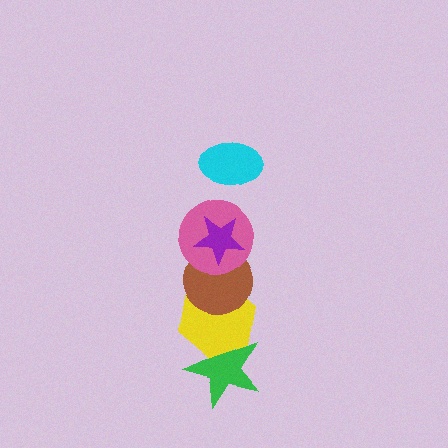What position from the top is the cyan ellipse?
The cyan ellipse is 1st from the top.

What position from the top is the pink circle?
The pink circle is 3rd from the top.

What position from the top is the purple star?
The purple star is 2nd from the top.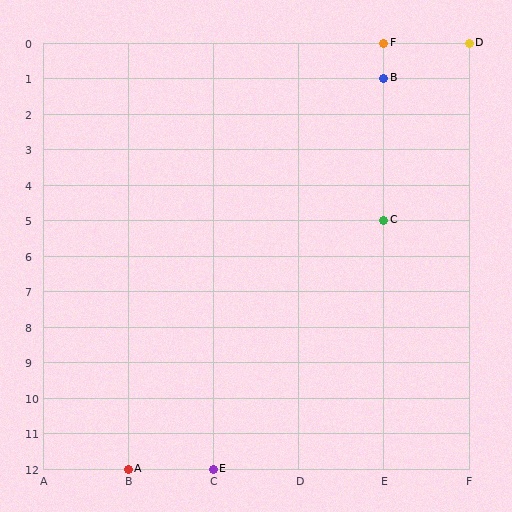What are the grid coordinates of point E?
Point E is at grid coordinates (C, 12).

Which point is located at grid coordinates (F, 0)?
Point D is at (F, 0).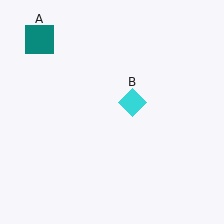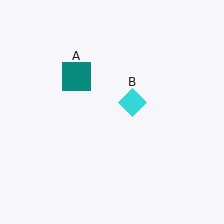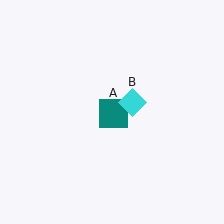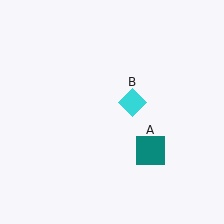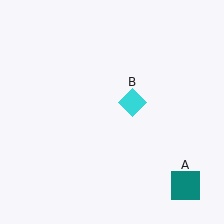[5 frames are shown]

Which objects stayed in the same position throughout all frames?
Cyan diamond (object B) remained stationary.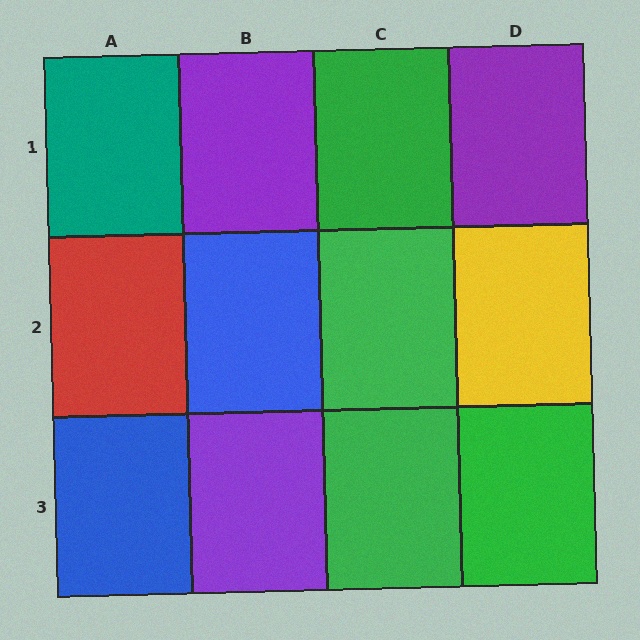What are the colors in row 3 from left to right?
Blue, purple, green, green.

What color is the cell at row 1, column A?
Teal.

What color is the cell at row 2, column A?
Red.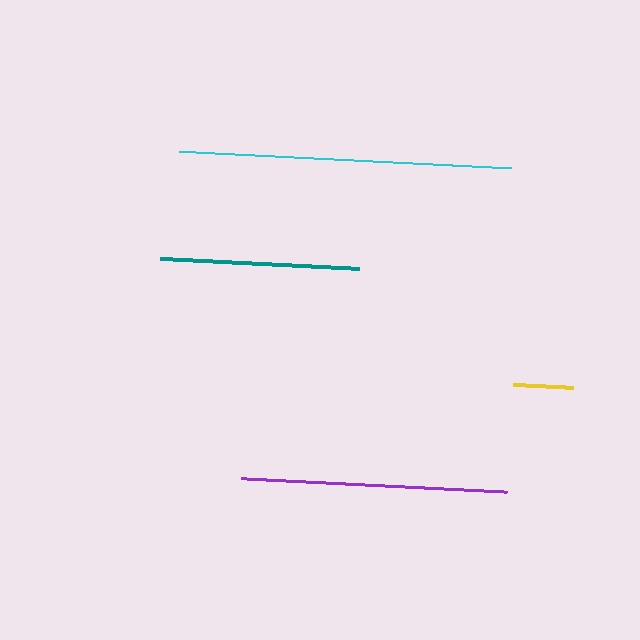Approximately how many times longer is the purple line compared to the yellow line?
The purple line is approximately 4.4 times the length of the yellow line.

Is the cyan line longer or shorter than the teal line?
The cyan line is longer than the teal line.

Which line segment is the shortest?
The yellow line is the shortest at approximately 60 pixels.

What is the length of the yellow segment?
The yellow segment is approximately 60 pixels long.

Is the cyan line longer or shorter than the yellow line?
The cyan line is longer than the yellow line.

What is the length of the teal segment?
The teal segment is approximately 199 pixels long.